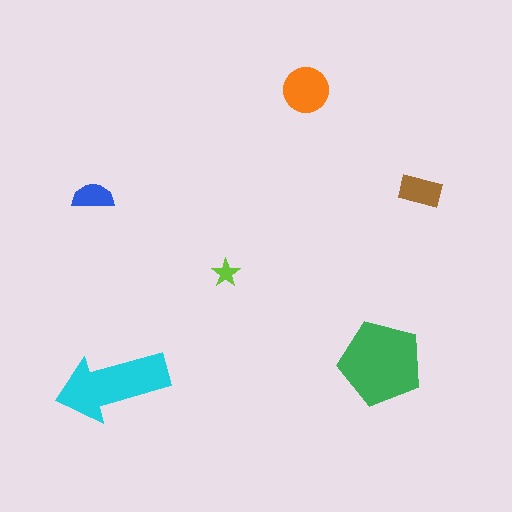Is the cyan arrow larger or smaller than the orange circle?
Larger.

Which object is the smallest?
The lime star.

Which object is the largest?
The green pentagon.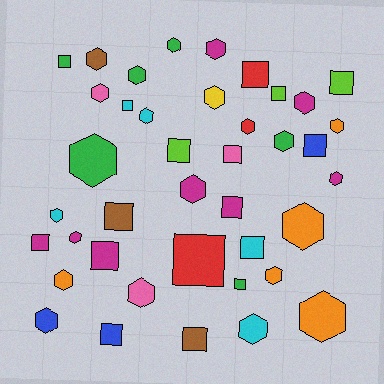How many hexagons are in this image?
There are 23 hexagons.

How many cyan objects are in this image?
There are 5 cyan objects.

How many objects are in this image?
There are 40 objects.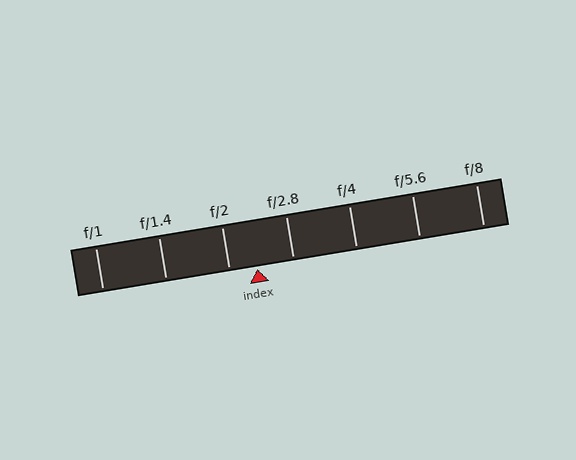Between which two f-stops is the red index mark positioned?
The index mark is between f/2 and f/2.8.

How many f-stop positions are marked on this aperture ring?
There are 7 f-stop positions marked.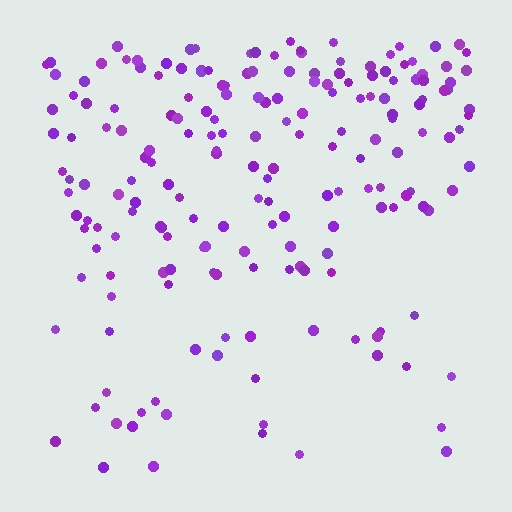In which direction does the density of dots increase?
From bottom to top, with the top side densest.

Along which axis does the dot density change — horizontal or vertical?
Vertical.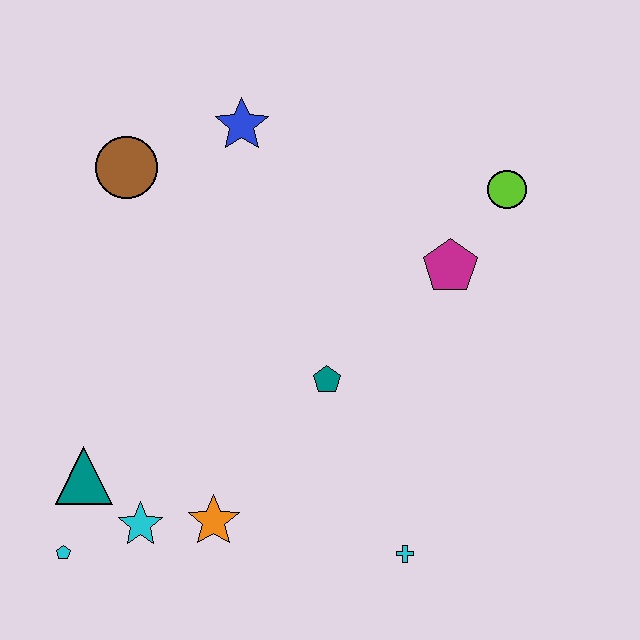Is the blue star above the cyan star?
Yes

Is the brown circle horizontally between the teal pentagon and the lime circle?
No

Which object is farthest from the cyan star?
The lime circle is farthest from the cyan star.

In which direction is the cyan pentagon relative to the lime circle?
The cyan pentagon is to the left of the lime circle.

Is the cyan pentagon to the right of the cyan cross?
No